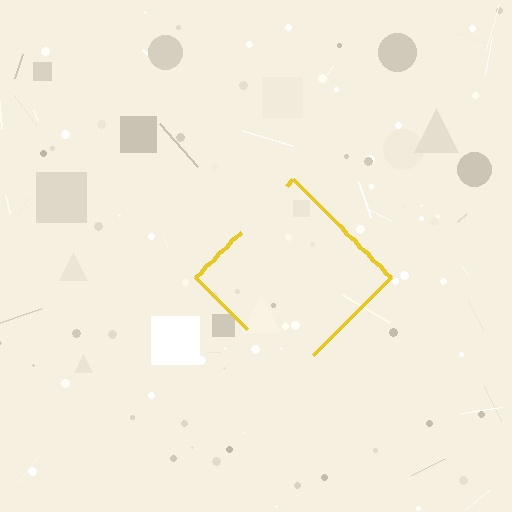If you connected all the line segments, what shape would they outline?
They would outline a diamond.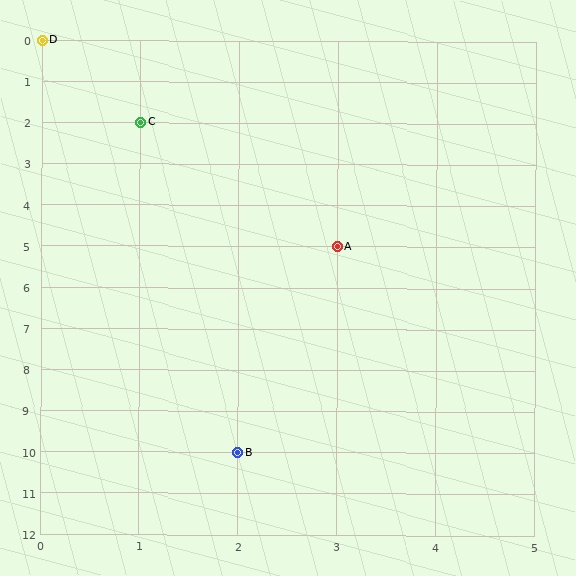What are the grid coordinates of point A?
Point A is at grid coordinates (3, 5).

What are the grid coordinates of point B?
Point B is at grid coordinates (2, 10).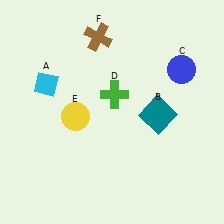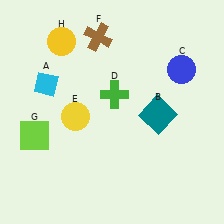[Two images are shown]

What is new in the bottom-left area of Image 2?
A lime square (G) was added in the bottom-left area of Image 2.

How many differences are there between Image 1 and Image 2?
There are 2 differences between the two images.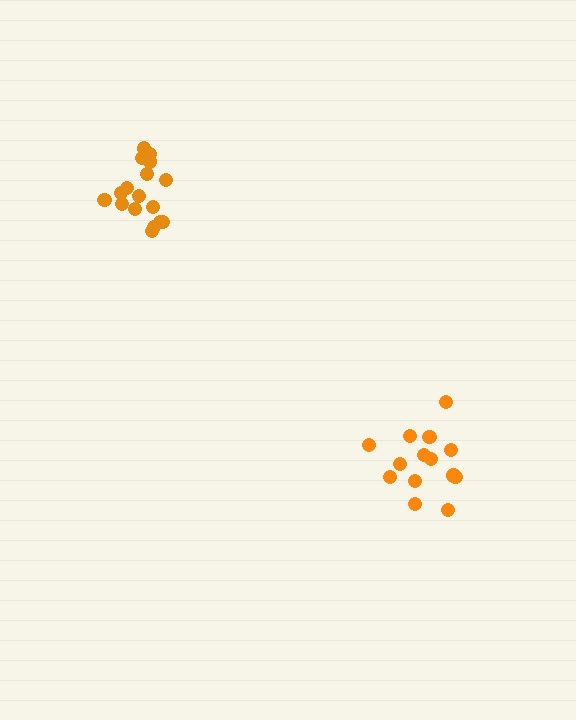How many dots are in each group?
Group 1: 17 dots, Group 2: 14 dots (31 total).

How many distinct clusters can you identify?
There are 2 distinct clusters.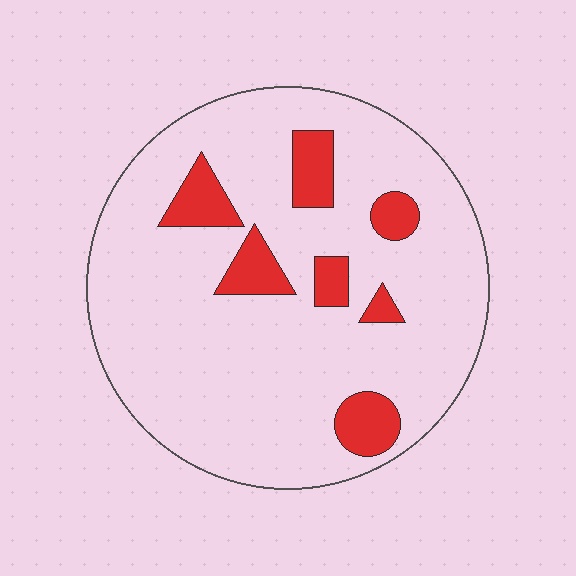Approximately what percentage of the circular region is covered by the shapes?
Approximately 15%.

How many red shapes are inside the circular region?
7.